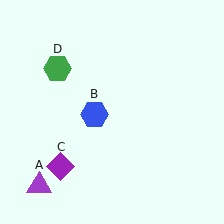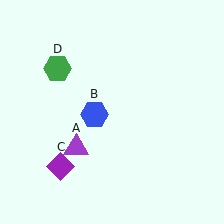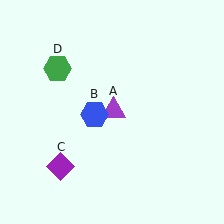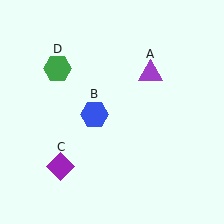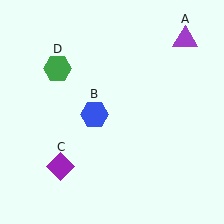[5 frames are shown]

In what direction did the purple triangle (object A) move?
The purple triangle (object A) moved up and to the right.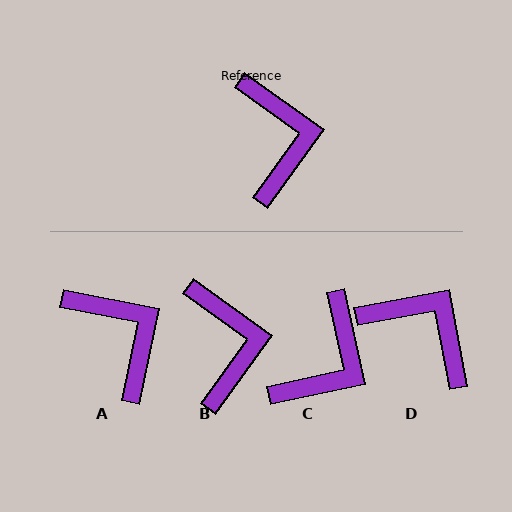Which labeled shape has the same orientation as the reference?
B.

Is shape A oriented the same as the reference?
No, it is off by about 24 degrees.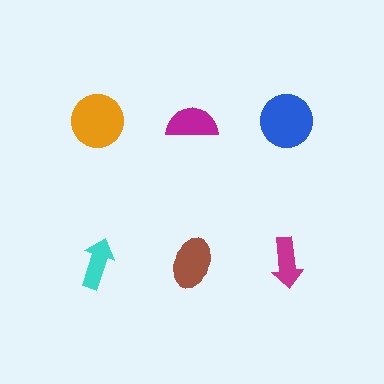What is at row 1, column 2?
A magenta semicircle.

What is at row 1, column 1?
An orange circle.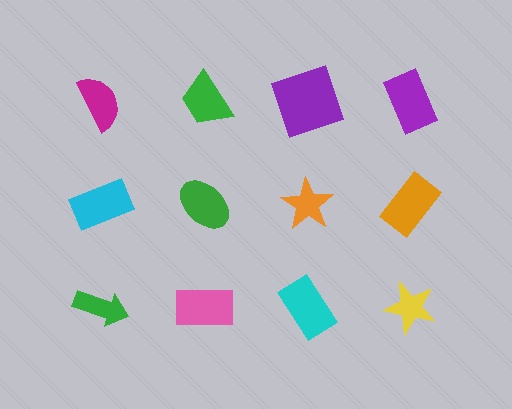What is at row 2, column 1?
A cyan rectangle.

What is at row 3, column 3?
A cyan rectangle.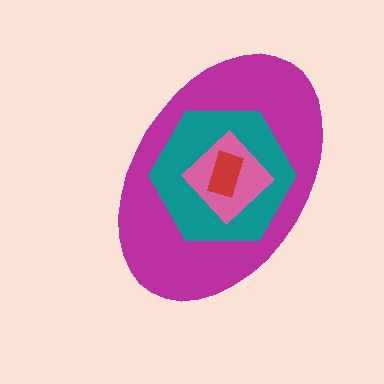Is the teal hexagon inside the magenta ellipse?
Yes.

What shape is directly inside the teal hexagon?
The pink diamond.